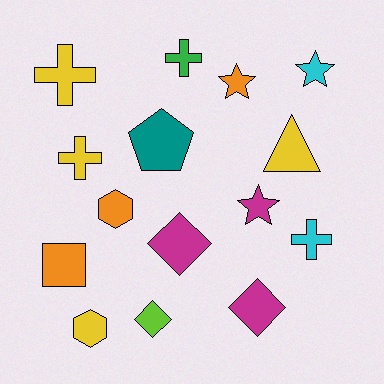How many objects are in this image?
There are 15 objects.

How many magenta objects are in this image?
There are 3 magenta objects.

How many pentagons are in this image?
There is 1 pentagon.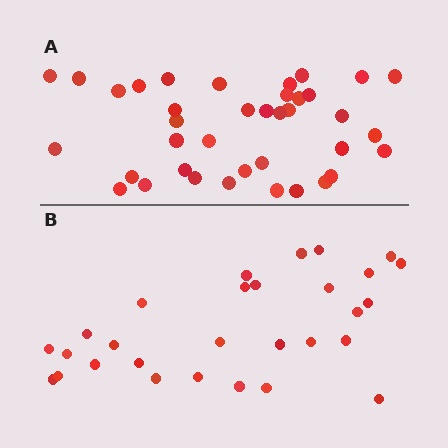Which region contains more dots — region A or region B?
Region A (the top region) has more dots.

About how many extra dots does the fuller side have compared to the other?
Region A has roughly 8 or so more dots than region B.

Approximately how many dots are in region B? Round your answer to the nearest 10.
About 30 dots. (The exact count is 29, which rounds to 30.)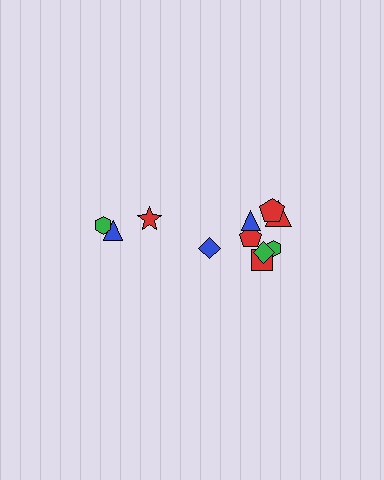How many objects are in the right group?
There are 8 objects.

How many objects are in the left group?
There are 3 objects.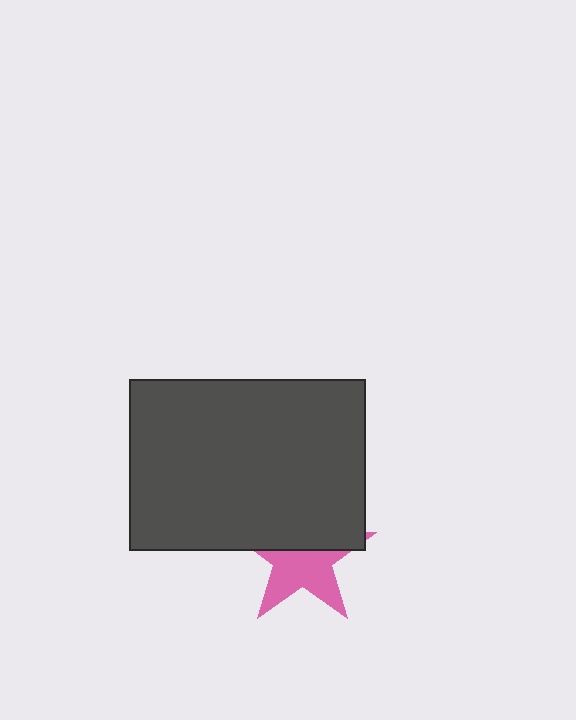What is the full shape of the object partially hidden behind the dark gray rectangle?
The partially hidden object is a pink star.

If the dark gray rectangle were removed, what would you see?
You would see the complete pink star.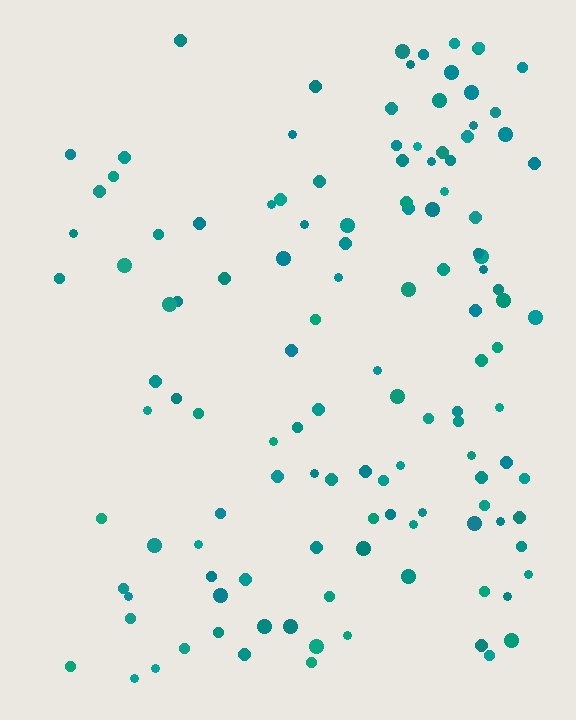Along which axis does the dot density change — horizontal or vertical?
Horizontal.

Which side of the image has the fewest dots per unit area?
The left.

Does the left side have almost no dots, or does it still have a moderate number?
Still a moderate number, just noticeably fewer than the right.